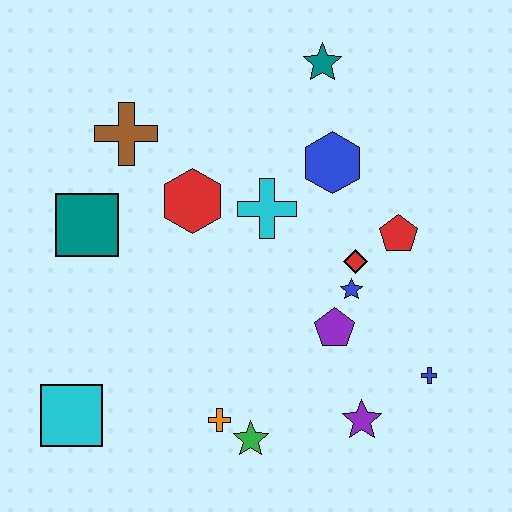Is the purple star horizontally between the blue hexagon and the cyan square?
No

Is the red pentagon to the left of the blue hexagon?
No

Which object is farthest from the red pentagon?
The cyan square is farthest from the red pentagon.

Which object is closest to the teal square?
The brown cross is closest to the teal square.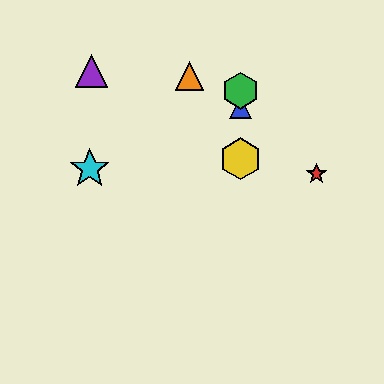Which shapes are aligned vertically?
The blue triangle, the green hexagon, the yellow hexagon are aligned vertically.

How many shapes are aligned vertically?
3 shapes (the blue triangle, the green hexagon, the yellow hexagon) are aligned vertically.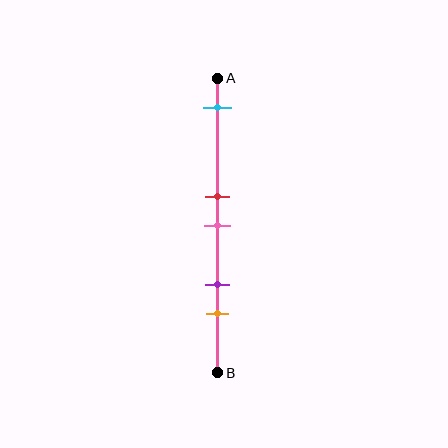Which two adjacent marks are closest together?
The red and pink marks are the closest adjacent pair.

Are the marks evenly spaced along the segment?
No, the marks are not evenly spaced.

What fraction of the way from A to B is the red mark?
The red mark is approximately 40% (0.4) of the way from A to B.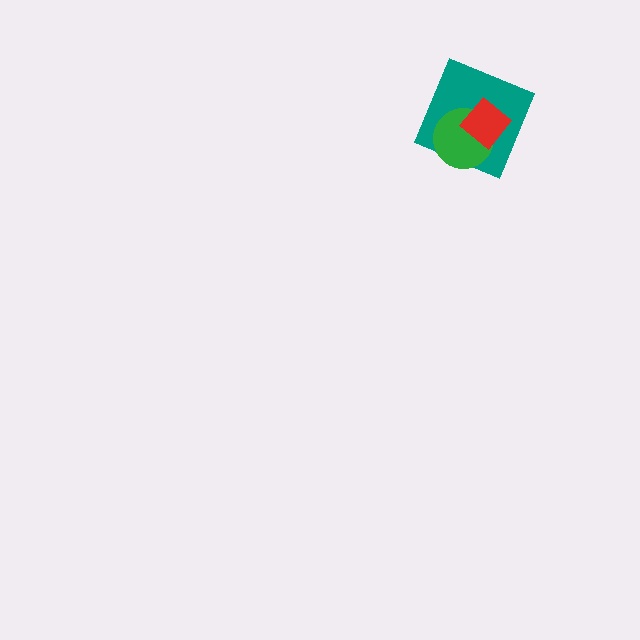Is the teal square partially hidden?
Yes, it is partially covered by another shape.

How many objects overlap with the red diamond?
2 objects overlap with the red diamond.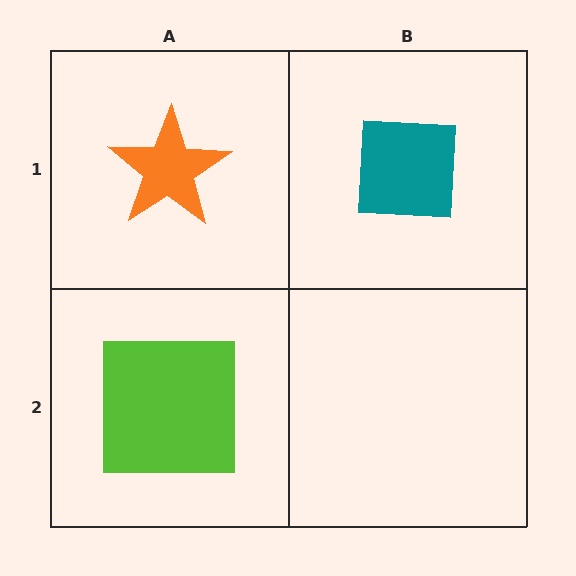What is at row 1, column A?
An orange star.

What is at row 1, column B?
A teal square.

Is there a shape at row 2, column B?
No, that cell is empty.